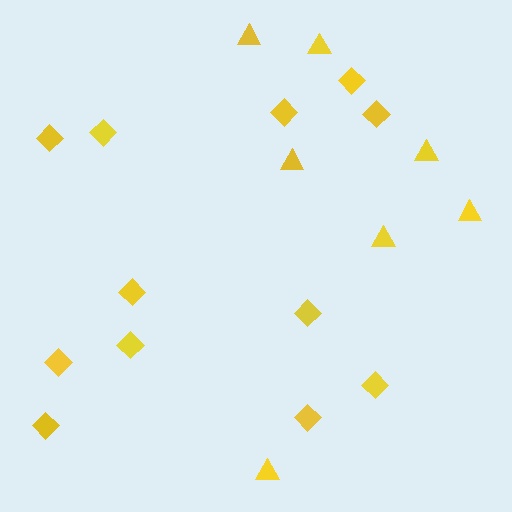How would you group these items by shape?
There are 2 groups: one group of diamonds (12) and one group of triangles (7).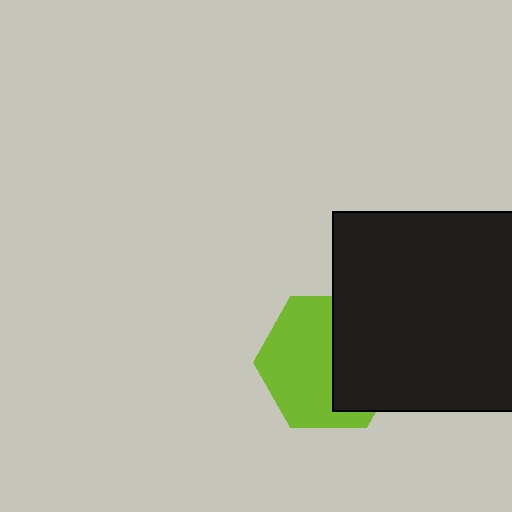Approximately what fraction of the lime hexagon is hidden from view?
Roughly 43% of the lime hexagon is hidden behind the black square.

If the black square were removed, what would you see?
You would see the complete lime hexagon.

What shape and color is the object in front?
The object in front is a black square.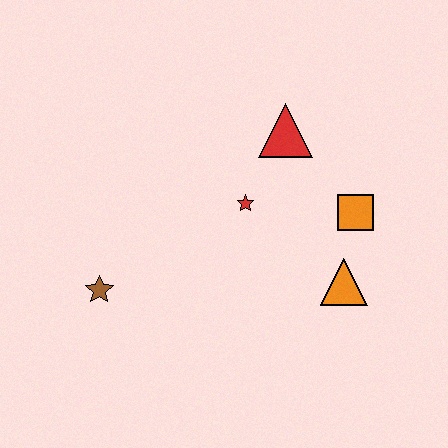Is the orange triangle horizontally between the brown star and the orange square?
Yes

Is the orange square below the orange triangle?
No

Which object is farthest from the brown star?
The orange square is farthest from the brown star.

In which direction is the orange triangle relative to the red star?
The orange triangle is to the right of the red star.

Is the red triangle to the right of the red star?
Yes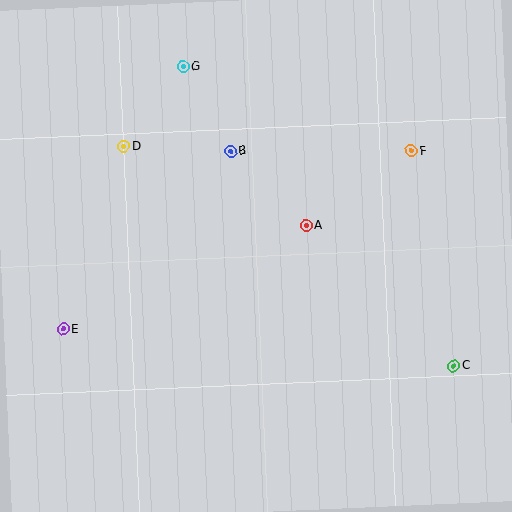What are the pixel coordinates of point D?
Point D is at (124, 146).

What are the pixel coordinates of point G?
Point G is at (183, 67).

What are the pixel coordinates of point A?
Point A is at (306, 225).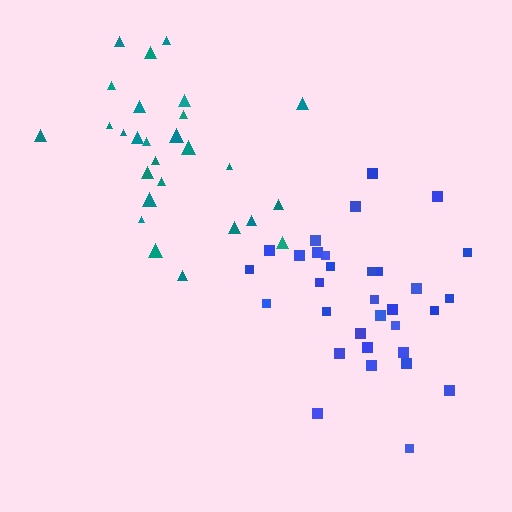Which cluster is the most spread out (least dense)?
Teal.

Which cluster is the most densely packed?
Blue.